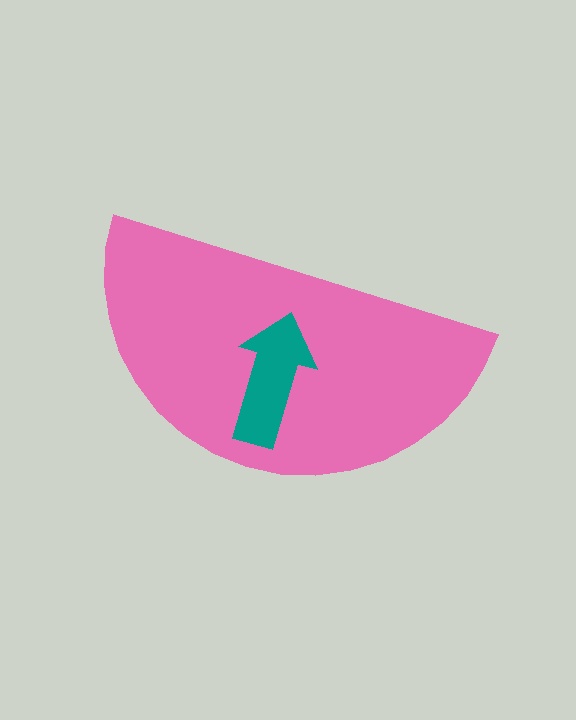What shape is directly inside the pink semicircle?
The teal arrow.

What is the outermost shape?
The pink semicircle.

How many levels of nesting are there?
2.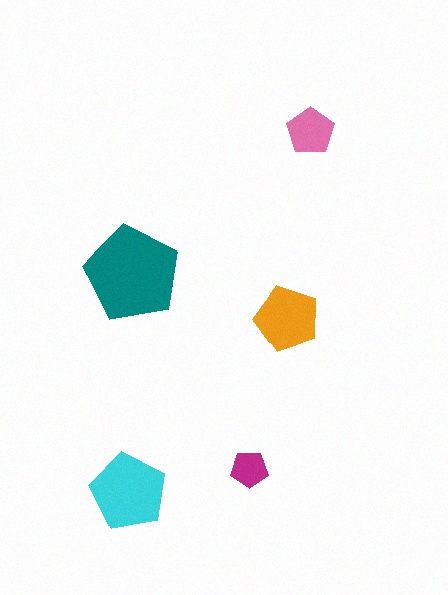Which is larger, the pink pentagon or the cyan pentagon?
The cyan one.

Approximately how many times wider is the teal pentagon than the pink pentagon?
About 2 times wider.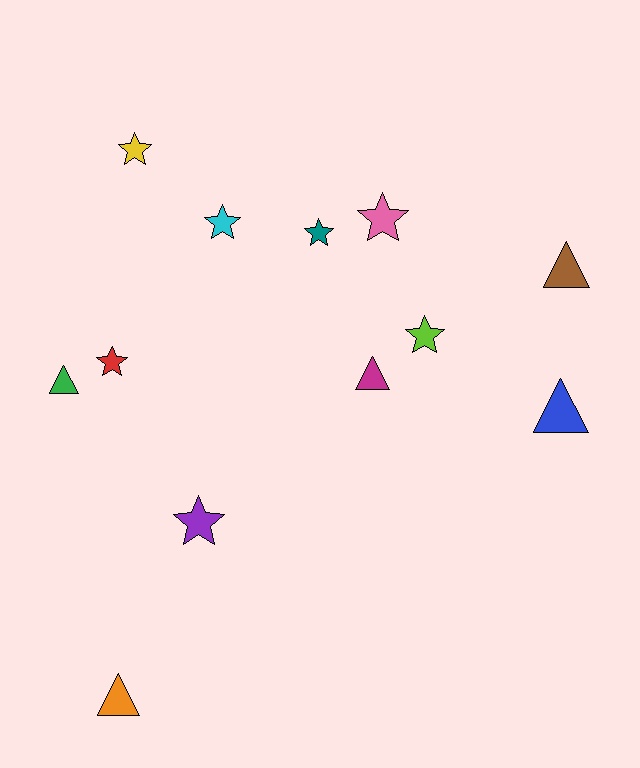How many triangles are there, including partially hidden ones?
There are 5 triangles.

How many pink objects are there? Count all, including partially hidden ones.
There is 1 pink object.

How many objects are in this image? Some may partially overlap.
There are 12 objects.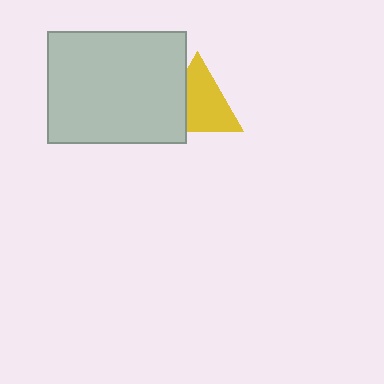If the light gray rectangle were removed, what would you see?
You would see the complete yellow triangle.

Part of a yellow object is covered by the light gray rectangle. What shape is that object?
It is a triangle.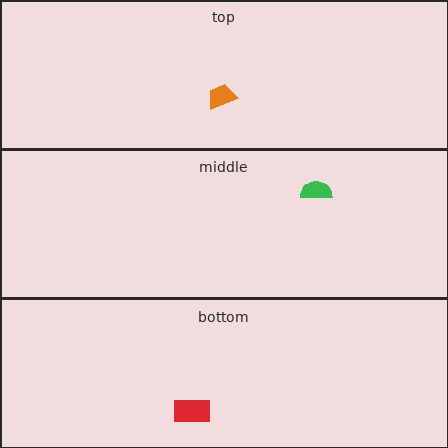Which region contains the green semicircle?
The middle region.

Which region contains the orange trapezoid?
The top region.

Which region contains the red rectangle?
The bottom region.